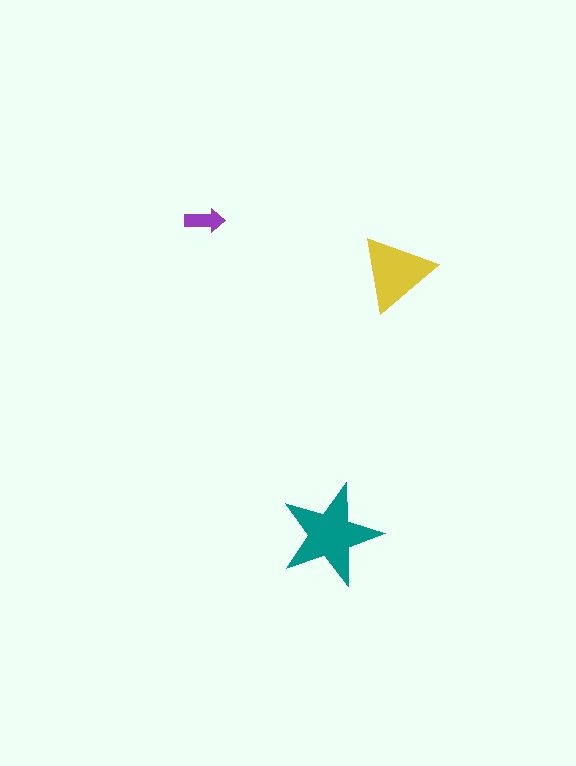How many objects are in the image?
There are 3 objects in the image.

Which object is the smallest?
The purple arrow.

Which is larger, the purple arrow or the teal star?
The teal star.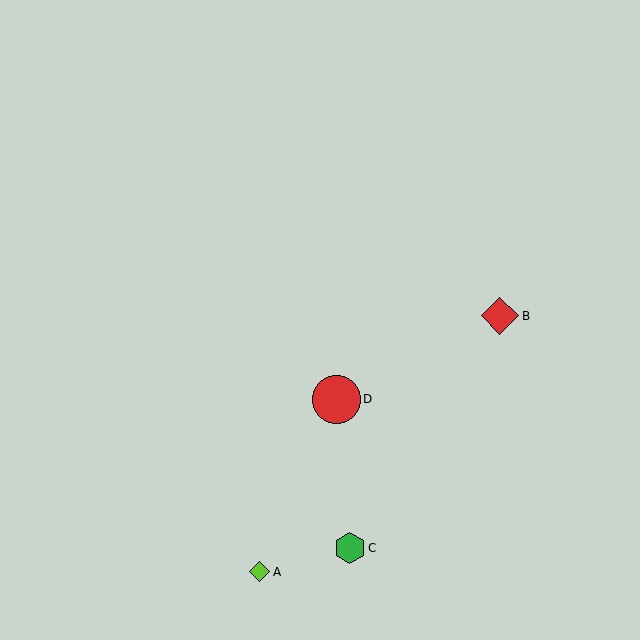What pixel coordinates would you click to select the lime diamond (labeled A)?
Click at (260, 572) to select the lime diamond A.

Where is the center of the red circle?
The center of the red circle is at (336, 399).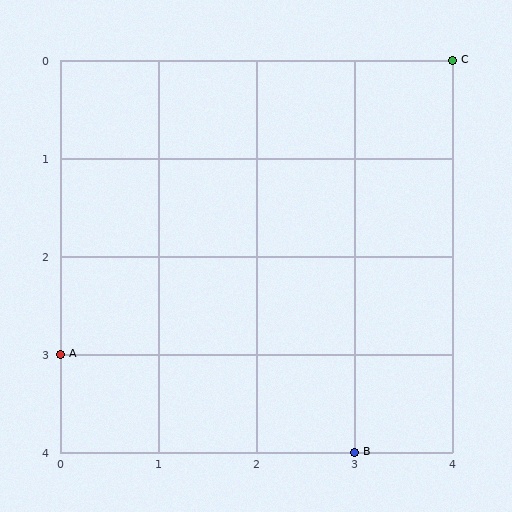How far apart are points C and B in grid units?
Points C and B are 1 column and 4 rows apart (about 4.1 grid units diagonally).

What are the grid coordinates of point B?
Point B is at grid coordinates (3, 4).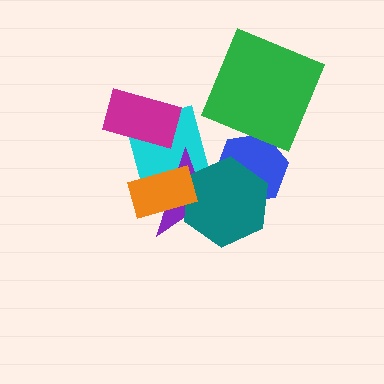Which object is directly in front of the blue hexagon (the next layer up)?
The purple star is directly in front of the blue hexagon.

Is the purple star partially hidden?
Yes, it is partially covered by another shape.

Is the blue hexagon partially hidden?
Yes, it is partially covered by another shape.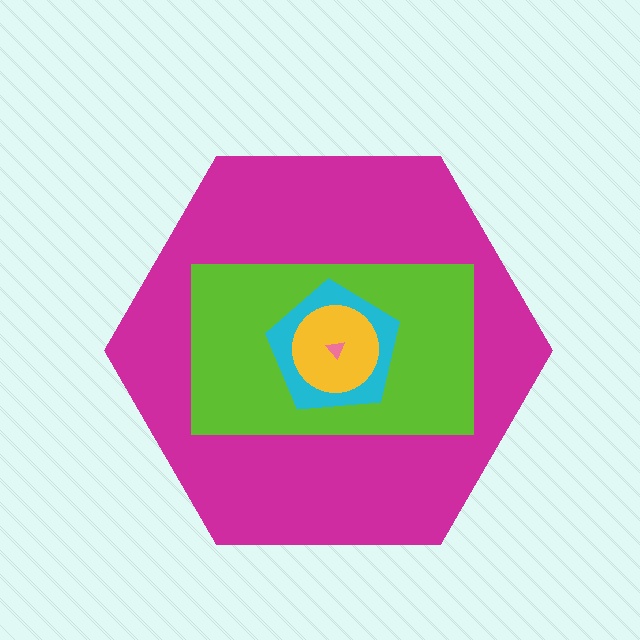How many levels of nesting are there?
5.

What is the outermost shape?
The magenta hexagon.